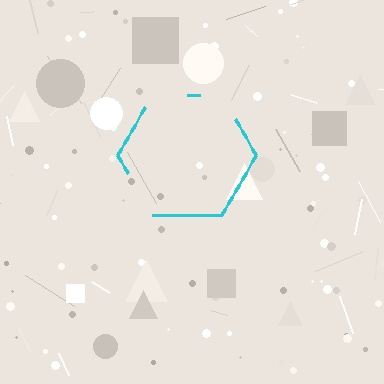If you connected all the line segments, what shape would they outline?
They would outline a hexagon.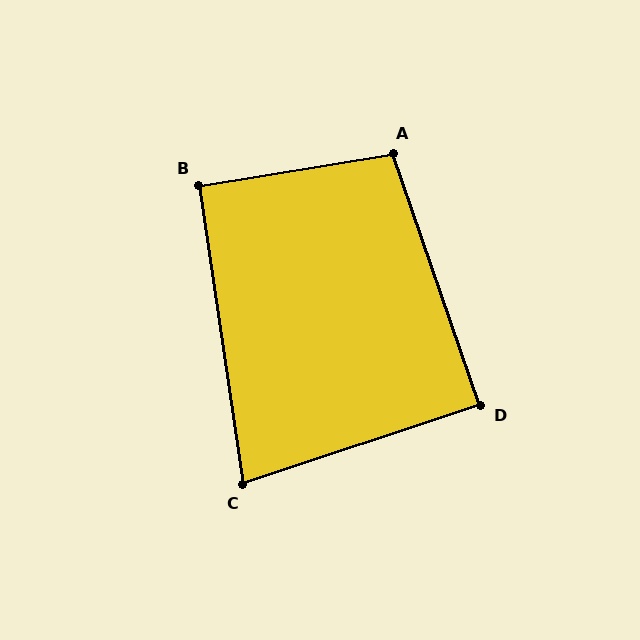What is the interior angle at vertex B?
Approximately 91 degrees (approximately right).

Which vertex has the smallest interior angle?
C, at approximately 80 degrees.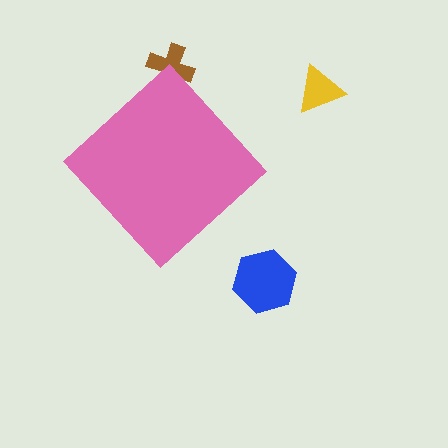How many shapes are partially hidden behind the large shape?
1 shape is partially hidden.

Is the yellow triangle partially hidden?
No, the yellow triangle is fully visible.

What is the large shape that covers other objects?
A pink diamond.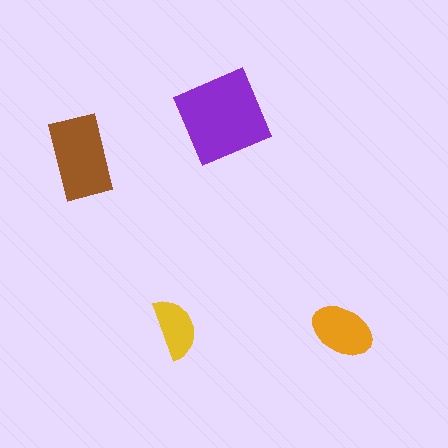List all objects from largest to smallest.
The purple diamond, the brown rectangle, the orange ellipse, the yellow semicircle.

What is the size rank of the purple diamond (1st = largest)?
1st.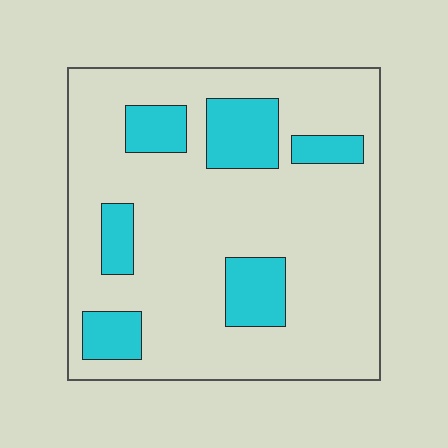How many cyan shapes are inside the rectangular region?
6.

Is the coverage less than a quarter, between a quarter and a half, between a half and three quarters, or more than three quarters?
Less than a quarter.